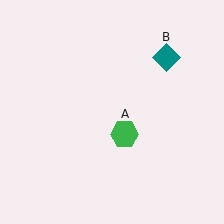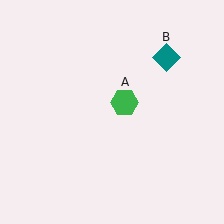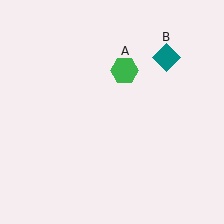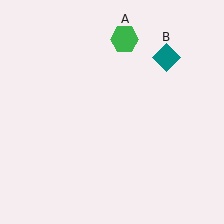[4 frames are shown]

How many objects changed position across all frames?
1 object changed position: green hexagon (object A).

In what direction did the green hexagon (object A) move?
The green hexagon (object A) moved up.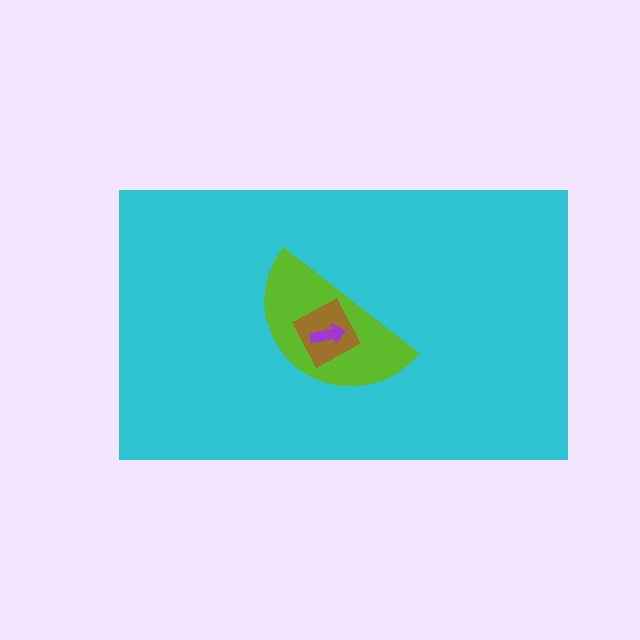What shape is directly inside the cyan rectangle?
The lime semicircle.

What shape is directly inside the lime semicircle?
The brown square.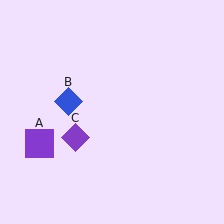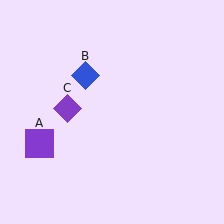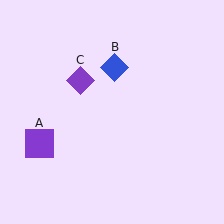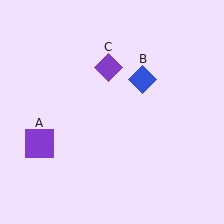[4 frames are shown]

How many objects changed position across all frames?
2 objects changed position: blue diamond (object B), purple diamond (object C).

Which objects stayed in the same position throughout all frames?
Purple square (object A) remained stationary.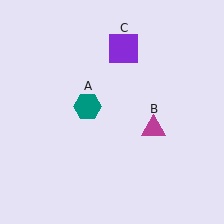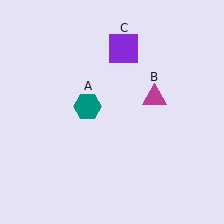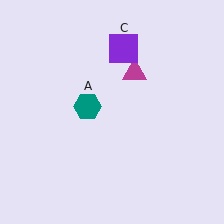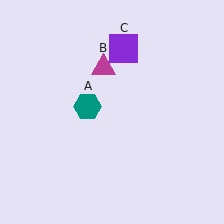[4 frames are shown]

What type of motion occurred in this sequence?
The magenta triangle (object B) rotated counterclockwise around the center of the scene.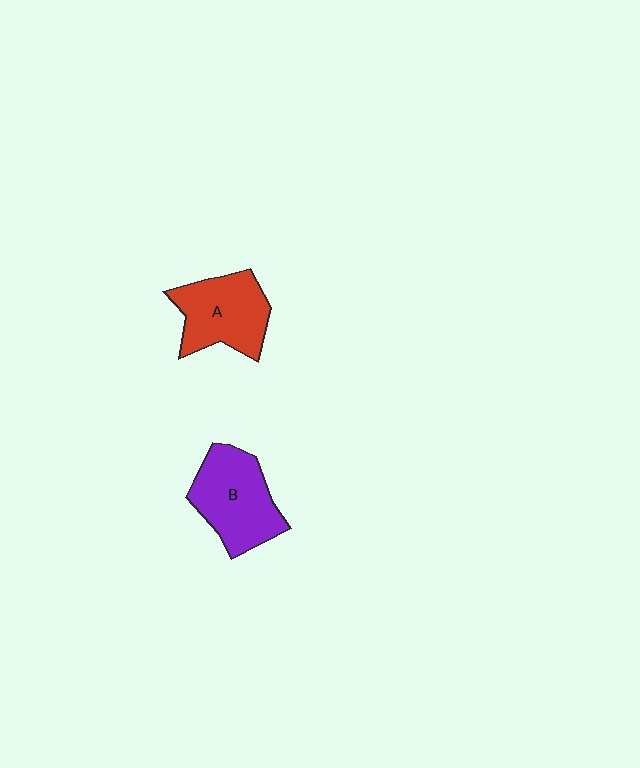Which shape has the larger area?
Shape B (purple).